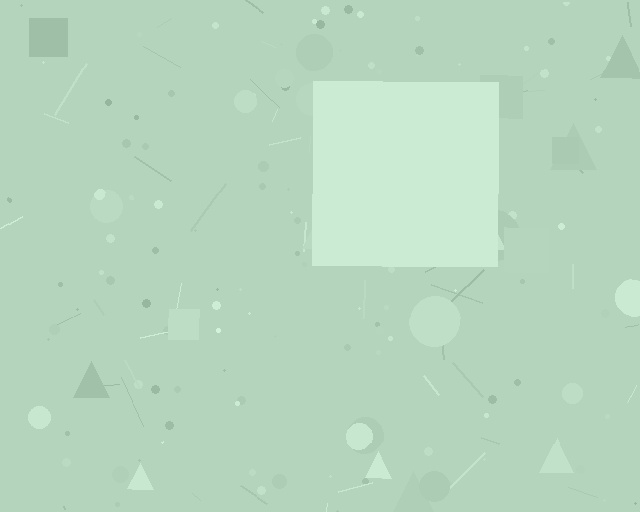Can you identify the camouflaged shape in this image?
The camouflaged shape is a square.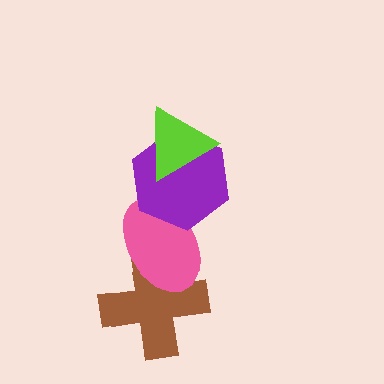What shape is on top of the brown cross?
The pink ellipse is on top of the brown cross.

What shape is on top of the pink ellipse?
The purple hexagon is on top of the pink ellipse.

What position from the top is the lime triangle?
The lime triangle is 1st from the top.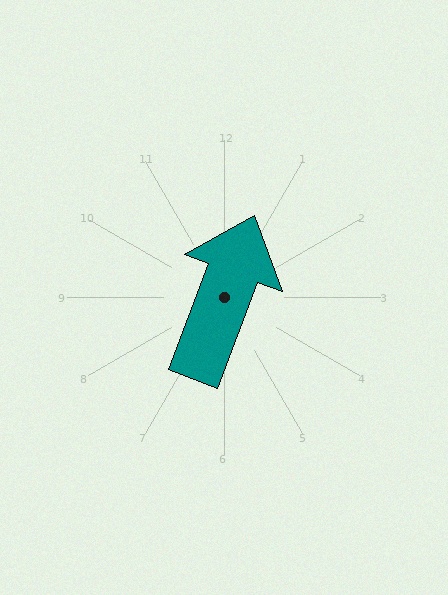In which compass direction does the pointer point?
North.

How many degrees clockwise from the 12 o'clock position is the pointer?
Approximately 21 degrees.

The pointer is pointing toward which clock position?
Roughly 1 o'clock.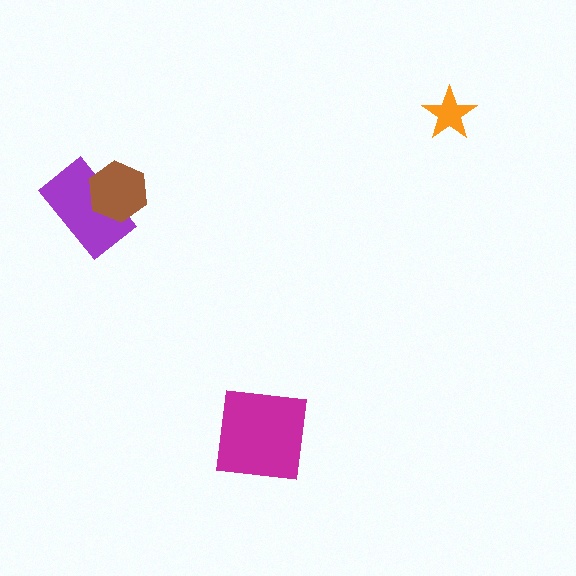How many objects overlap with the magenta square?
0 objects overlap with the magenta square.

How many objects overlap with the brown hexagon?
1 object overlaps with the brown hexagon.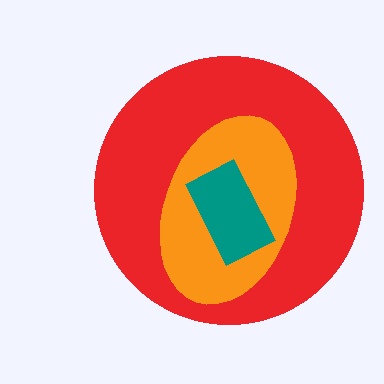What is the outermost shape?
The red circle.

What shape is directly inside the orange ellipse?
The teal rectangle.